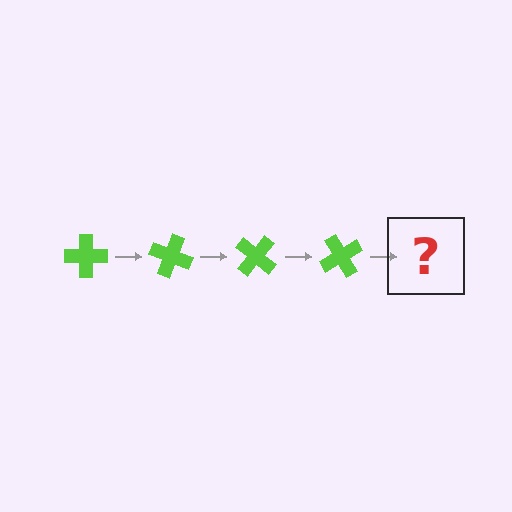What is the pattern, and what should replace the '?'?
The pattern is that the cross rotates 20 degrees each step. The '?' should be a lime cross rotated 80 degrees.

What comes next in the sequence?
The next element should be a lime cross rotated 80 degrees.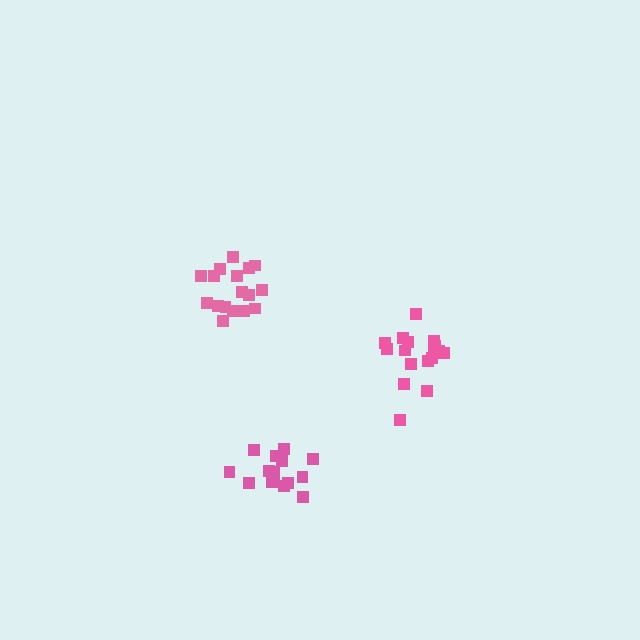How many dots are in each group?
Group 1: 17 dots, Group 2: 16 dots, Group 3: 17 dots (50 total).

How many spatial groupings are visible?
There are 3 spatial groupings.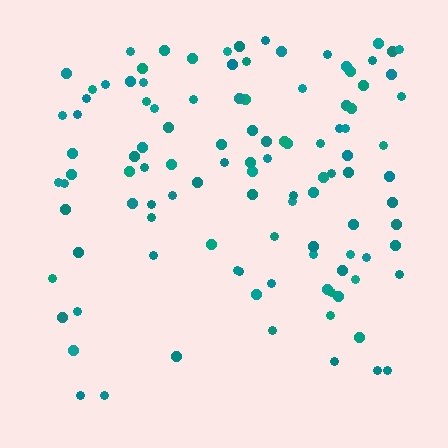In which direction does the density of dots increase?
From bottom to top, with the top side densest.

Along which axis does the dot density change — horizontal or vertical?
Vertical.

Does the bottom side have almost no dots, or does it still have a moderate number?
Still a moderate number, just noticeably fewer than the top.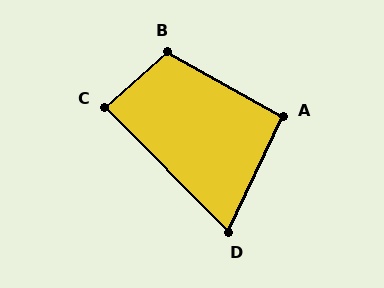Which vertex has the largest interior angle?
B, at approximately 110 degrees.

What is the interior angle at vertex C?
Approximately 86 degrees (approximately right).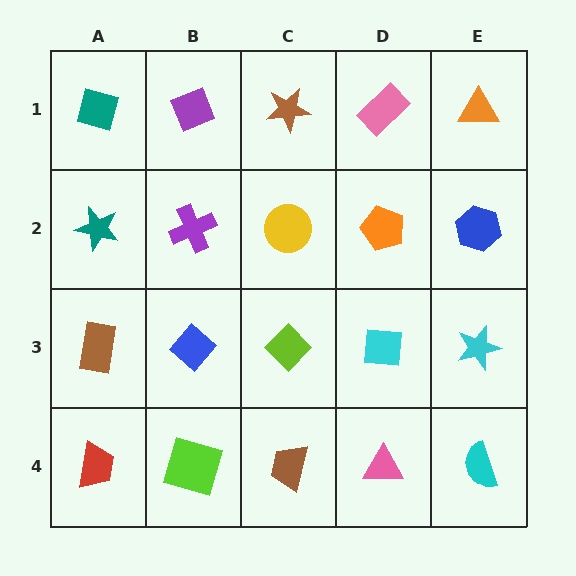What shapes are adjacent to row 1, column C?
A yellow circle (row 2, column C), a purple diamond (row 1, column B), a pink rectangle (row 1, column D).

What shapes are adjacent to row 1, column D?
An orange pentagon (row 2, column D), a brown star (row 1, column C), an orange triangle (row 1, column E).